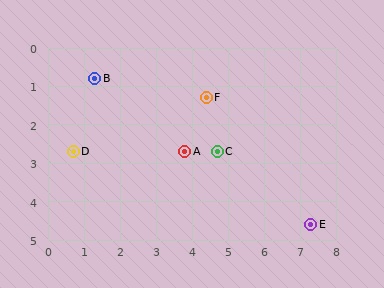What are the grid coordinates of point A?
Point A is at approximately (3.8, 2.7).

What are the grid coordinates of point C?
Point C is at approximately (4.7, 2.7).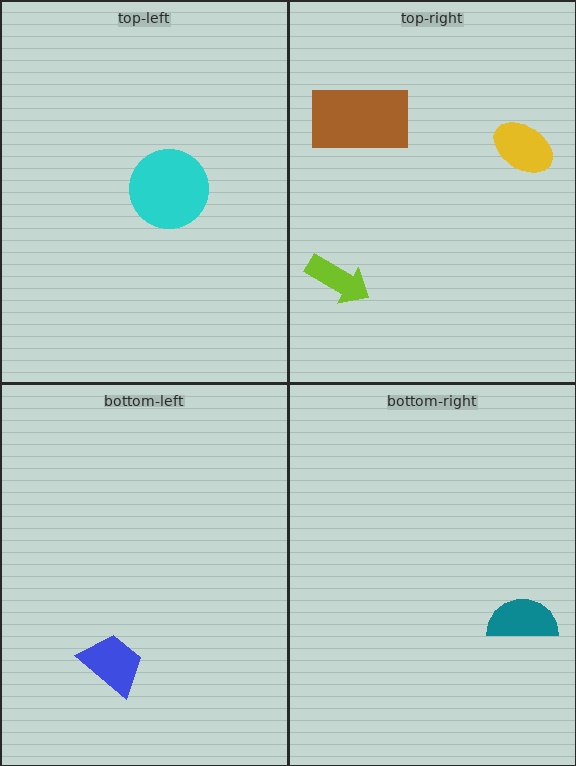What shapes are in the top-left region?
The cyan circle.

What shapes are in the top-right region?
The lime arrow, the brown rectangle, the yellow ellipse.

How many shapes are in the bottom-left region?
1.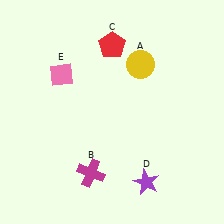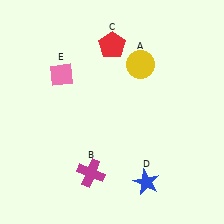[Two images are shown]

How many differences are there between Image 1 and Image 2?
There is 1 difference between the two images.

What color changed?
The star (D) changed from purple in Image 1 to blue in Image 2.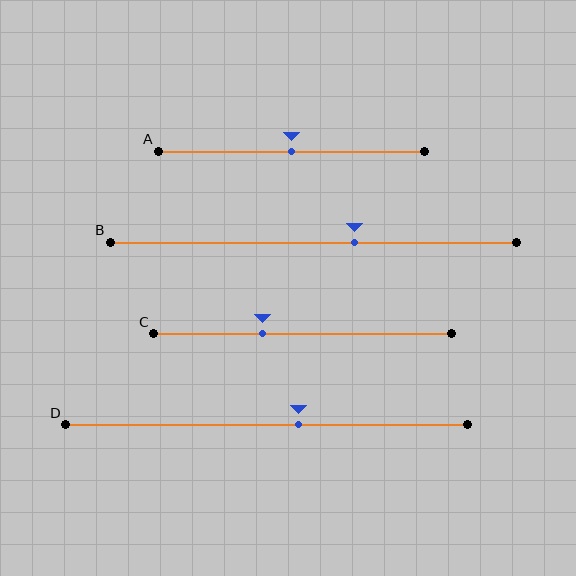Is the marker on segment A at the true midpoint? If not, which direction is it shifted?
Yes, the marker on segment A is at the true midpoint.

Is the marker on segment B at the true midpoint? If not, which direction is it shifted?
No, the marker on segment B is shifted to the right by about 10% of the segment length.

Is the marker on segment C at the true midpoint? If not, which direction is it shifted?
No, the marker on segment C is shifted to the left by about 13% of the segment length.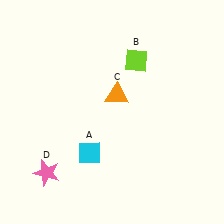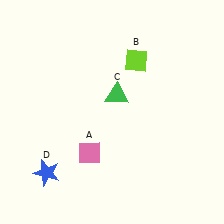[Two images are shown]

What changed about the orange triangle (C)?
In Image 1, C is orange. In Image 2, it changed to green.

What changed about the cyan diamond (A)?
In Image 1, A is cyan. In Image 2, it changed to pink.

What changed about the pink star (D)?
In Image 1, D is pink. In Image 2, it changed to blue.